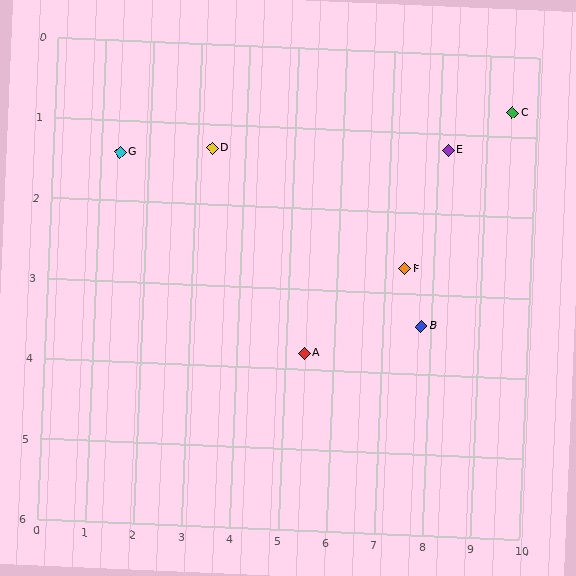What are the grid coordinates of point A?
Point A is at approximately (5.4, 3.8).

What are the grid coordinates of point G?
Point G is at approximately (1.4, 1.4).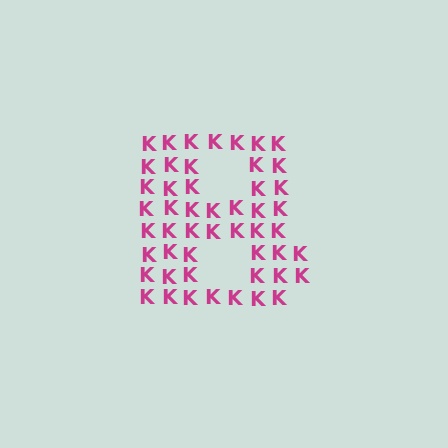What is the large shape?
The large shape is the letter B.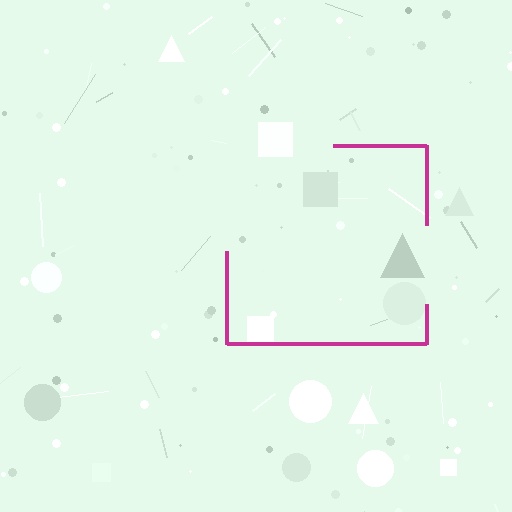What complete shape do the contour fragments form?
The contour fragments form a square.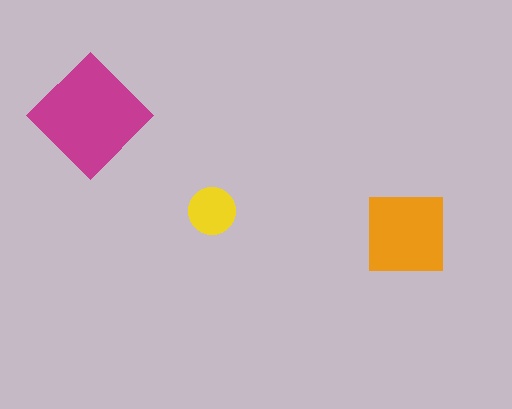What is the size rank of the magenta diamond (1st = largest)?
1st.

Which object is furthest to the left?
The magenta diamond is leftmost.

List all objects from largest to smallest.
The magenta diamond, the orange square, the yellow circle.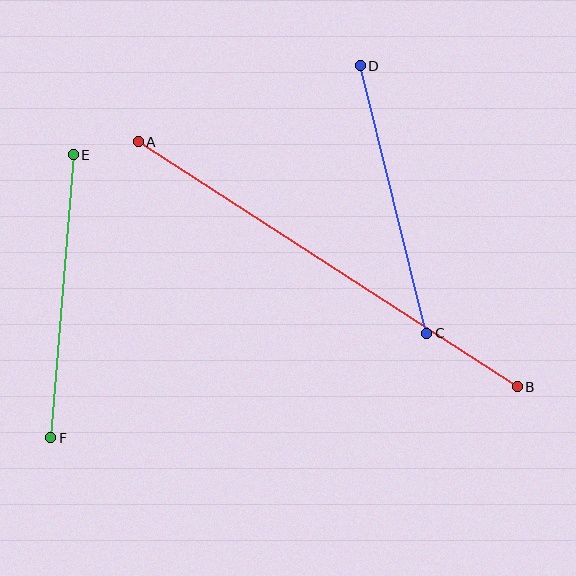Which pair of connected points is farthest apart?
Points A and B are farthest apart.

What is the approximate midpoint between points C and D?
The midpoint is at approximately (394, 199) pixels.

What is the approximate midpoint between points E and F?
The midpoint is at approximately (62, 296) pixels.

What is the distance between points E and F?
The distance is approximately 284 pixels.